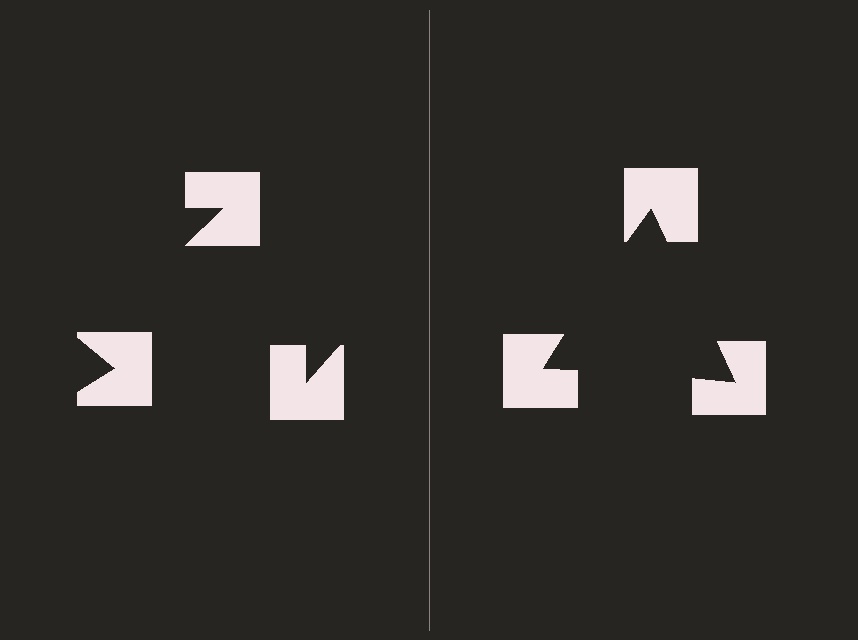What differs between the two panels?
The notched squares are positioned identically on both sides; only the wedge orientations differ. On the right they align to a triangle; on the left they are misaligned.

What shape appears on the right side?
An illusory triangle.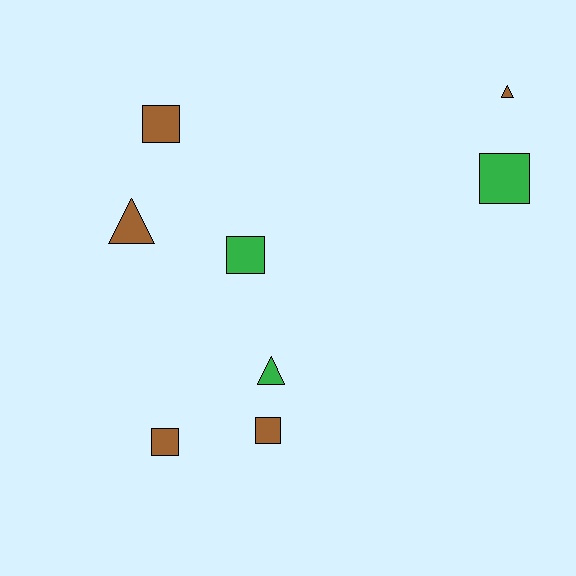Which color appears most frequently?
Brown, with 5 objects.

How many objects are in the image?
There are 8 objects.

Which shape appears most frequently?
Square, with 5 objects.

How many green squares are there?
There are 2 green squares.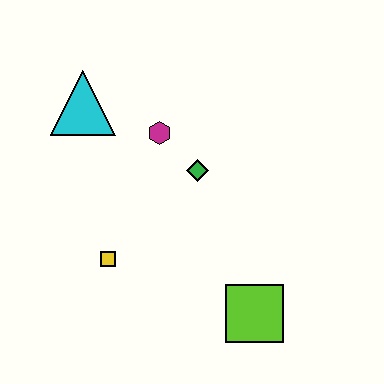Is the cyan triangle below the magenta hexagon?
No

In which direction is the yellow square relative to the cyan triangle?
The yellow square is below the cyan triangle.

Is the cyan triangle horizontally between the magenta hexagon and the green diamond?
No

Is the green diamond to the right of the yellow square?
Yes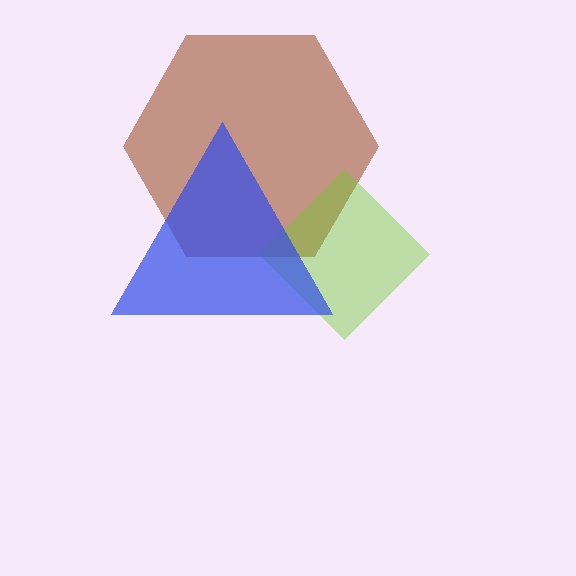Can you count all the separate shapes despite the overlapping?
Yes, there are 3 separate shapes.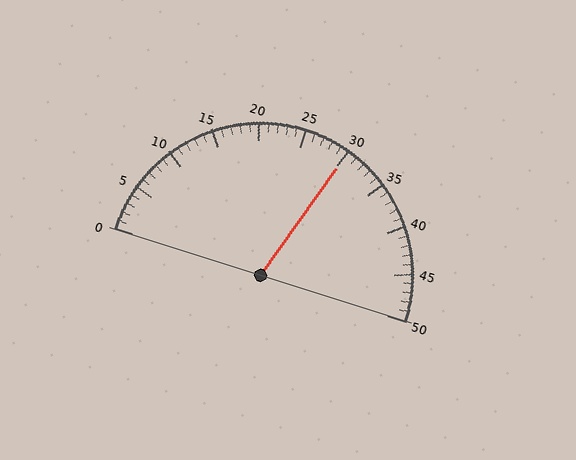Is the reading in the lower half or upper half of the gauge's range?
The reading is in the upper half of the range (0 to 50).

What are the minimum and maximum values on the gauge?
The gauge ranges from 0 to 50.